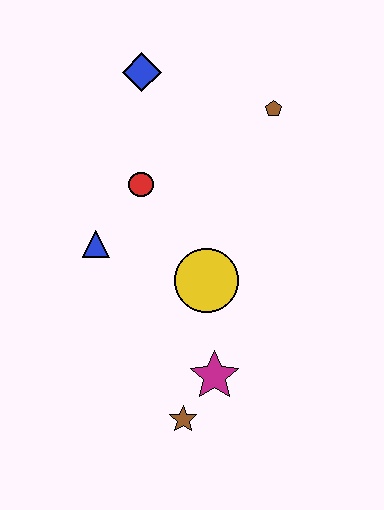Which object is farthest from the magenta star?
The blue diamond is farthest from the magenta star.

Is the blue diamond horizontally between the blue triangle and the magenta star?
Yes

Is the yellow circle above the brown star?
Yes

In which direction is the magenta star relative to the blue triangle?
The magenta star is below the blue triangle.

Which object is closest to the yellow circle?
The magenta star is closest to the yellow circle.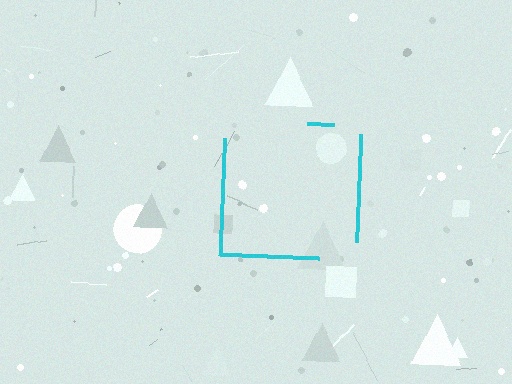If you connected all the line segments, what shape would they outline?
They would outline a square.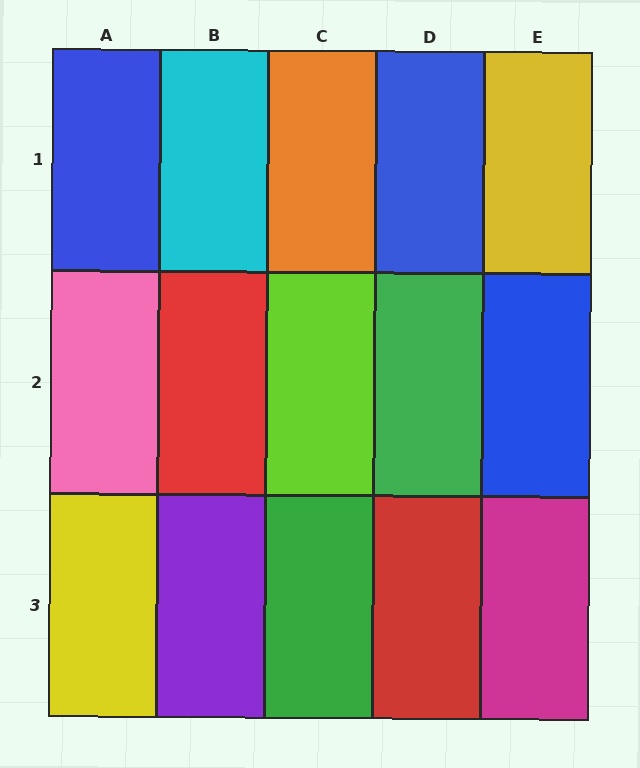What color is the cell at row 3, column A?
Yellow.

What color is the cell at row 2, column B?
Red.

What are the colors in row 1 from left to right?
Blue, cyan, orange, blue, yellow.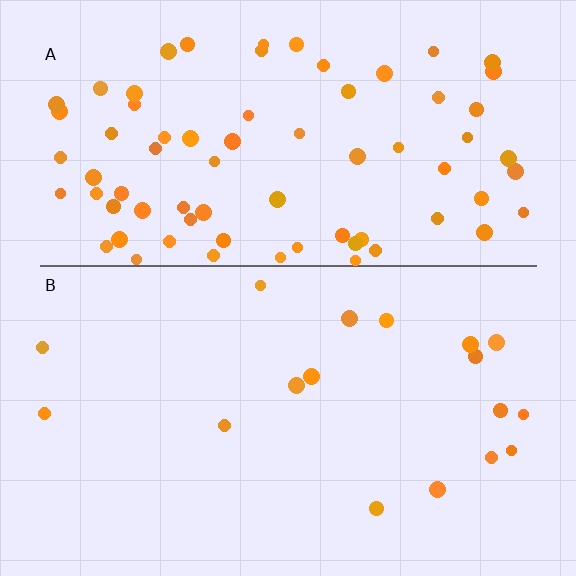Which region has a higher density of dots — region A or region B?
A (the top).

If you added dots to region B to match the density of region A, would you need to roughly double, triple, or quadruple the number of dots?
Approximately quadruple.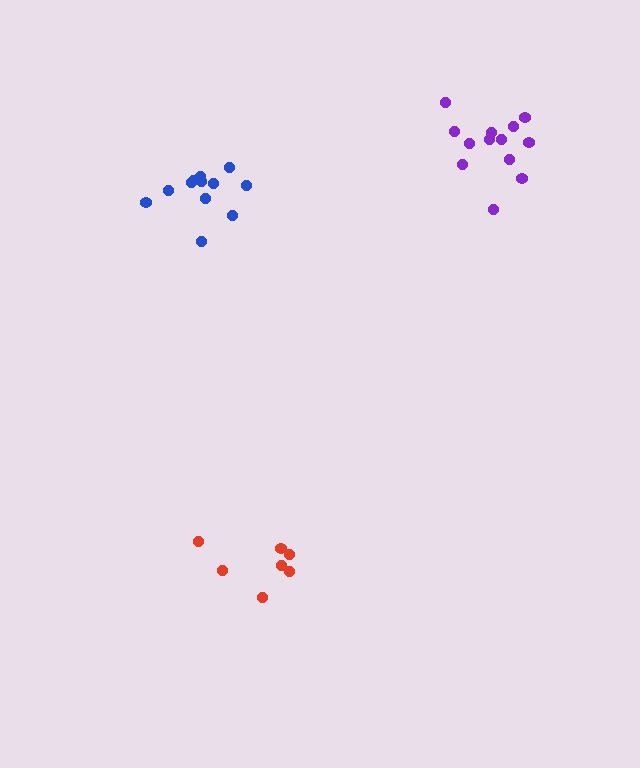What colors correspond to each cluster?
The clusters are colored: purple, red, blue.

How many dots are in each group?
Group 1: 13 dots, Group 2: 7 dots, Group 3: 12 dots (32 total).